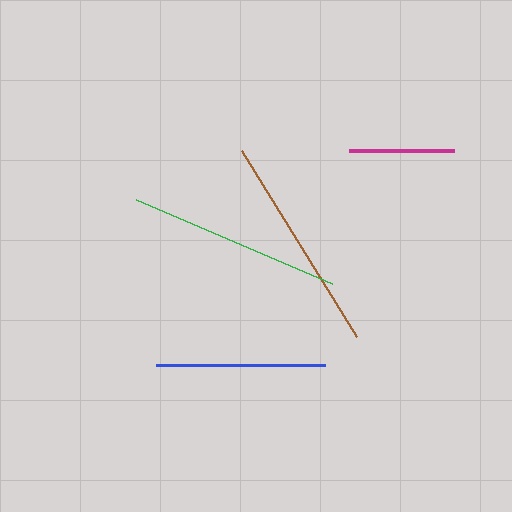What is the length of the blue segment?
The blue segment is approximately 169 pixels long.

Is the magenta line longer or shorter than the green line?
The green line is longer than the magenta line.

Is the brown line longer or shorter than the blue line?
The brown line is longer than the blue line.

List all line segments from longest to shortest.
From longest to shortest: brown, green, blue, magenta.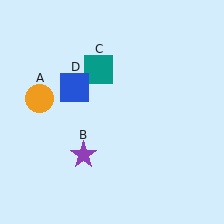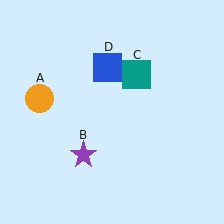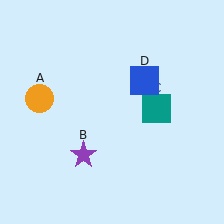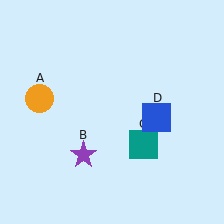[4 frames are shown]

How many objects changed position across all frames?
2 objects changed position: teal square (object C), blue square (object D).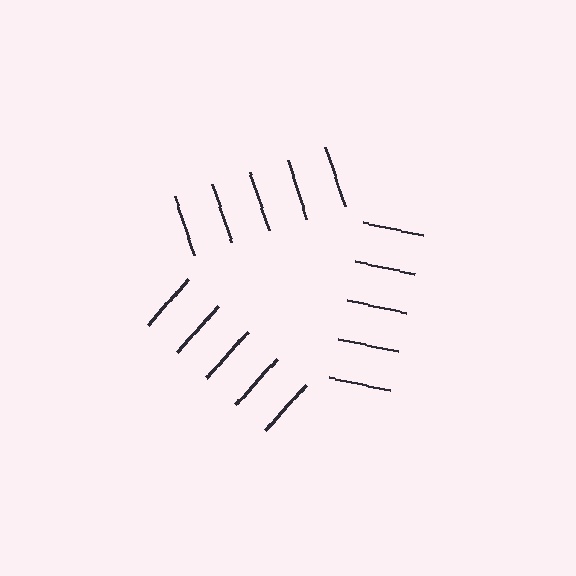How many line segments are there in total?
15 — 5 along each of the 3 edges.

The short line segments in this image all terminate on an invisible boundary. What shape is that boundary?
An illusory triangle — the line segments terminate on its edges but no continuous stroke is drawn.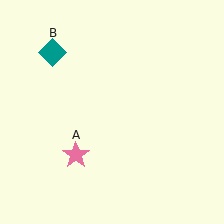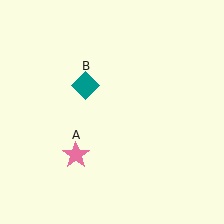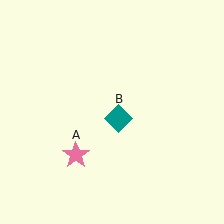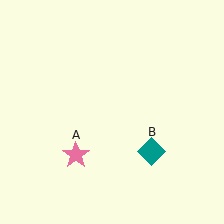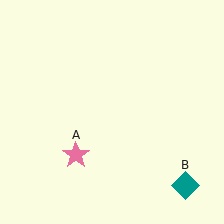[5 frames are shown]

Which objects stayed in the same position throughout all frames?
Pink star (object A) remained stationary.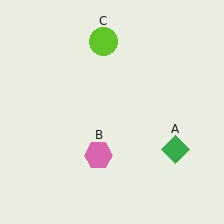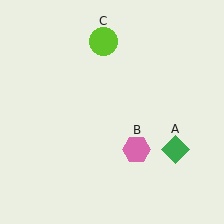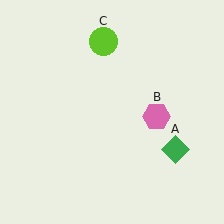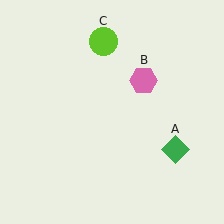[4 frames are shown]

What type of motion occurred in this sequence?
The pink hexagon (object B) rotated counterclockwise around the center of the scene.